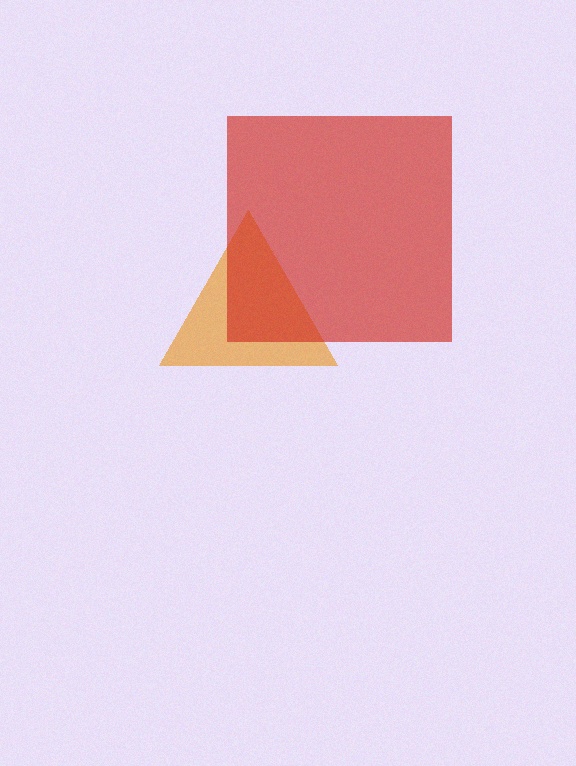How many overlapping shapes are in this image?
There are 2 overlapping shapes in the image.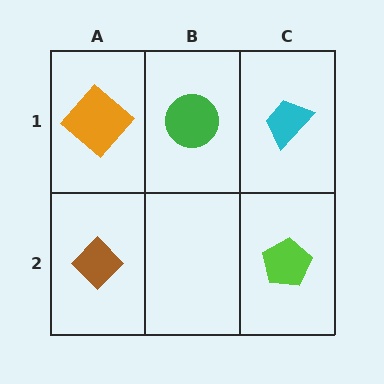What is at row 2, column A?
A brown diamond.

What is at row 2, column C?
A lime pentagon.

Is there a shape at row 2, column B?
No, that cell is empty.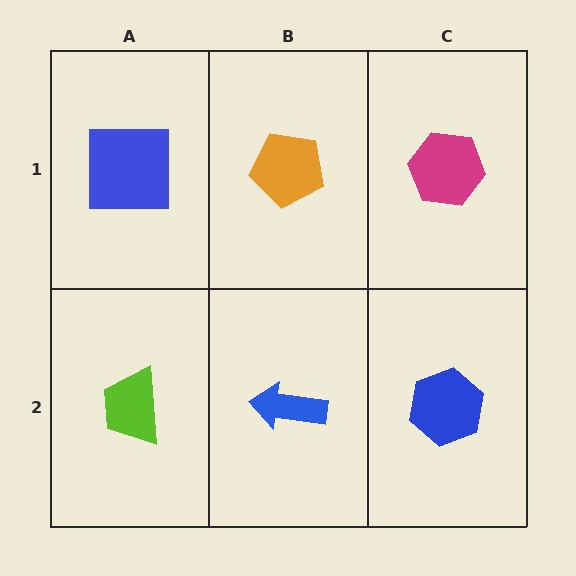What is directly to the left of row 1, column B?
A blue square.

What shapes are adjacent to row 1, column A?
A lime trapezoid (row 2, column A), an orange pentagon (row 1, column B).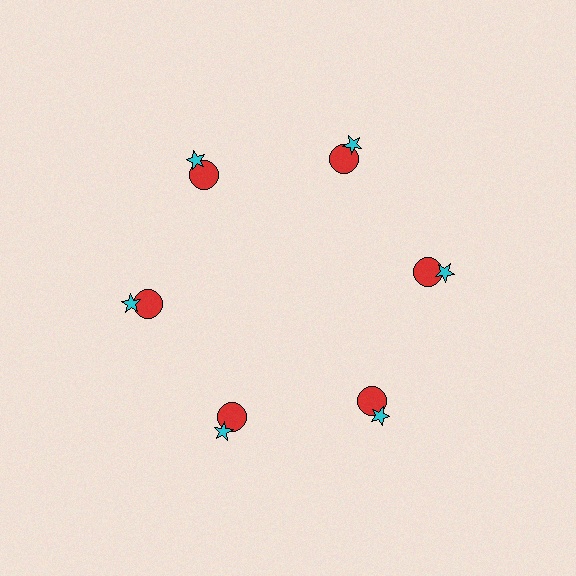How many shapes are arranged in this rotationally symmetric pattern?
There are 12 shapes, arranged in 6 groups of 2.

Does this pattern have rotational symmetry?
Yes, this pattern has 6-fold rotational symmetry. It looks the same after rotating 60 degrees around the center.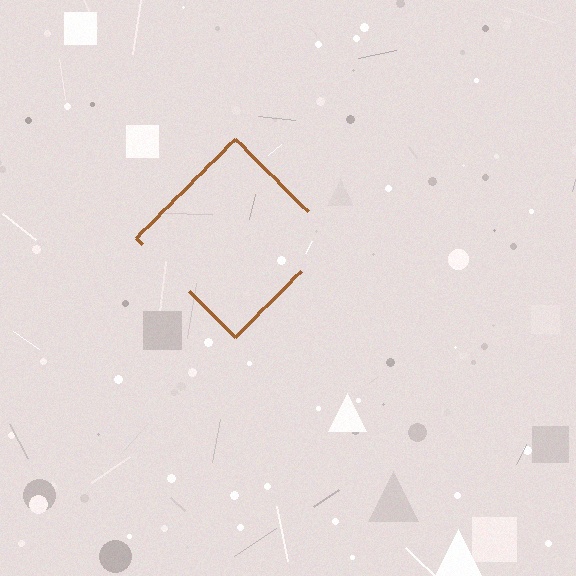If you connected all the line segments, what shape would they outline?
They would outline a diamond.